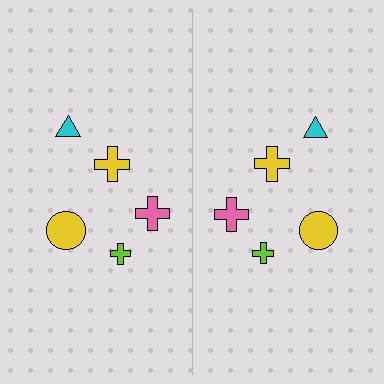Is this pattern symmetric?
Yes, this pattern has bilateral (reflection) symmetry.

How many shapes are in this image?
There are 10 shapes in this image.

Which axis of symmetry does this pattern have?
The pattern has a vertical axis of symmetry running through the center of the image.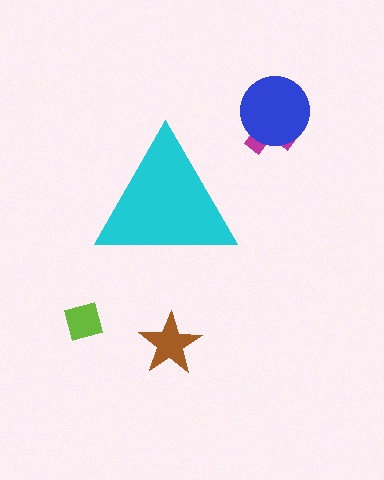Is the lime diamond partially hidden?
No, the lime diamond is fully visible.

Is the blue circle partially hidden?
No, the blue circle is fully visible.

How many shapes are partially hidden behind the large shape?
0 shapes are partially hidden.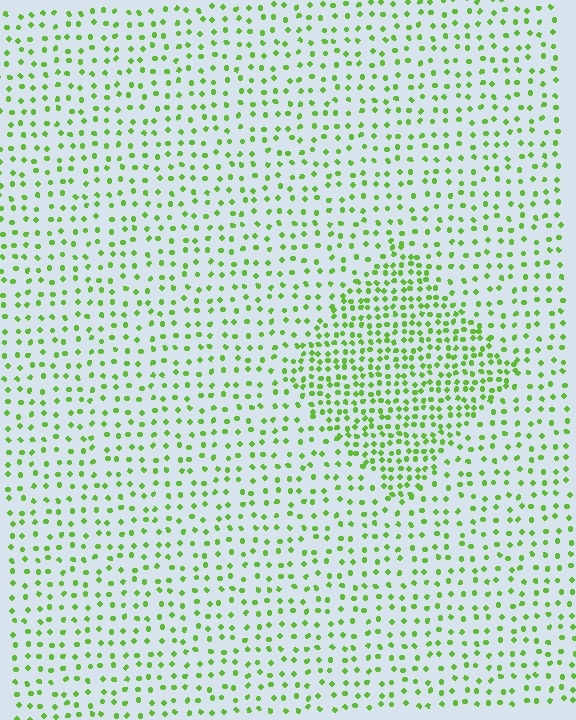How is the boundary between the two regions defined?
The boundary is defined by a change in element density (approximately 2.0x ratio). All elements are the same color, size, and shape.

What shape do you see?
I see a diamond.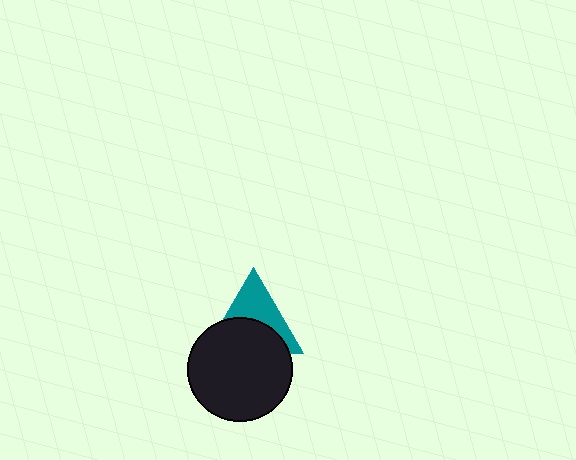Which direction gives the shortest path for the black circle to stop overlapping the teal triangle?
Moving down gives the shortest separation.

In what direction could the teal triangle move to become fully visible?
The teal triangle could move up. That would shift it out from behind the black circle entirely.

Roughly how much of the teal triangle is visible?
About half of it is visible (roughly 48%).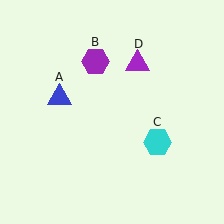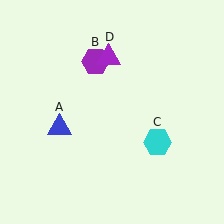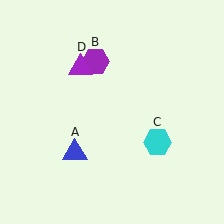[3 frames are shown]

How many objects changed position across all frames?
2 objects changed position: blue triangle (object A), purple triangle (object D).